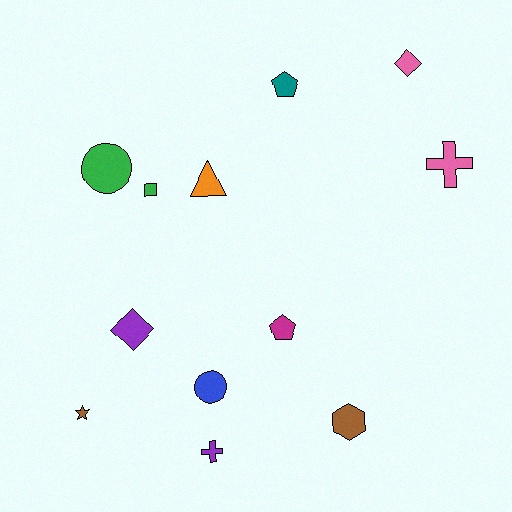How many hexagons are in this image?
There is 1 hexagon.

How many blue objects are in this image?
There is 1 blue object.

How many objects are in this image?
There are 12 objects.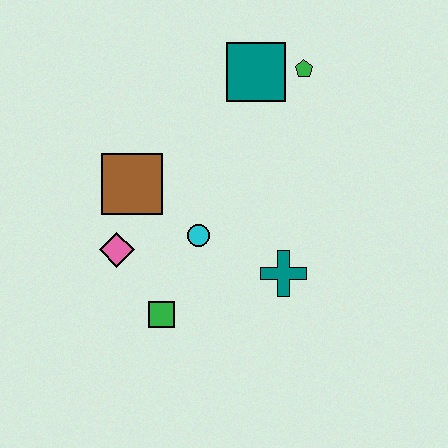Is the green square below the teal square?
Yes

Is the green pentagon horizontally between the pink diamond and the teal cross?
No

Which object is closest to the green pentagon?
The teal square is closest to the green pentagon.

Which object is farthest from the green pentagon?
The green square is farthest from the green pentagon.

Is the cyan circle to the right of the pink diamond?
Yes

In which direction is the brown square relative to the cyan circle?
The brown square is to the left of the cyan circle.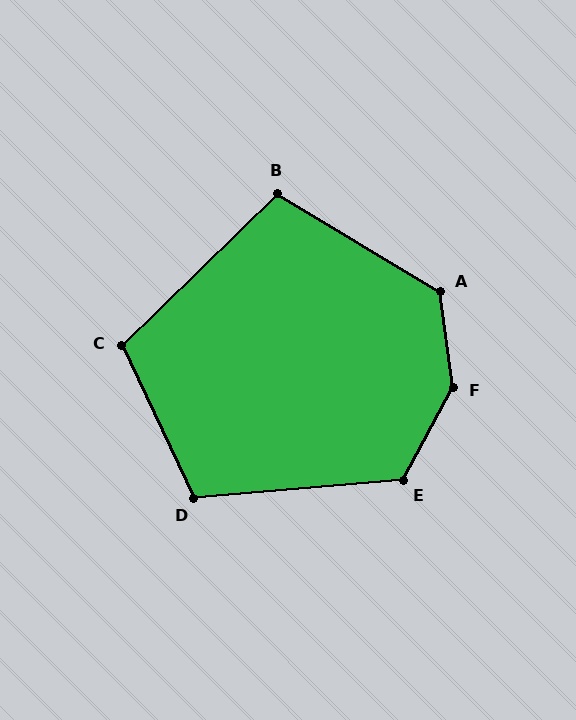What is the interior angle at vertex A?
Approximately 129 degrees (obtuse).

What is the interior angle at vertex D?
Approximately 111 degrees (obtuse).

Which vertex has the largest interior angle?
F, at approximately 145 degrees.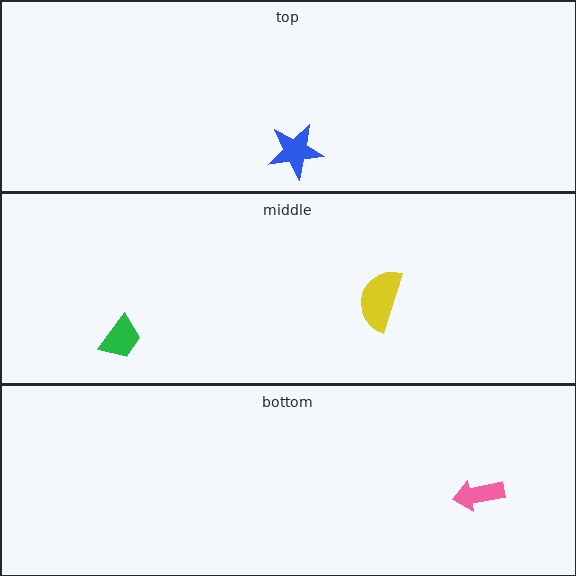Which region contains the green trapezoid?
The middle region.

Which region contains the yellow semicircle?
The middle region.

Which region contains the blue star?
The top region.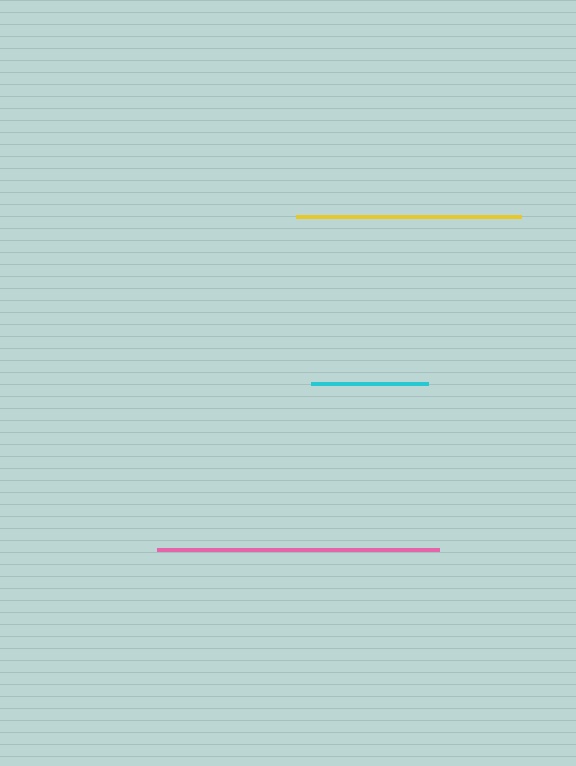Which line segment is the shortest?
The cyan line is the shortest at approximately 117 pixels.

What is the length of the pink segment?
The pink segment is approximately 282 pixels long.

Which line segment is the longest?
The pink line is the longest at approximately 282 pixels.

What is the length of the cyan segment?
The cyan segment is approximately 117 pixels long.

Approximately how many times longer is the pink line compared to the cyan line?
The pink line is approximately 2.4 times the length of the cyan line.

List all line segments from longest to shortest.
From longest to shortest: pink, yellow, cyan.